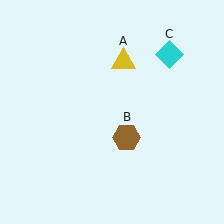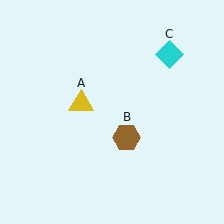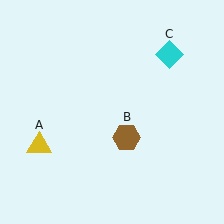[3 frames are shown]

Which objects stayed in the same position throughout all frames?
Brown hexagon (object B) and cyan diamond (object C) remained stationary.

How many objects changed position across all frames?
1 object changed position: yellow triangle (object A).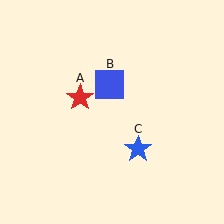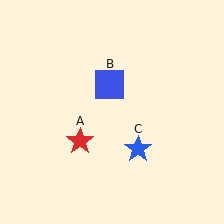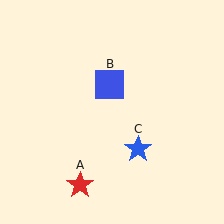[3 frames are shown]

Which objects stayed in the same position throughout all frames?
Blue square (object B) and blue star (object C) remained stationary.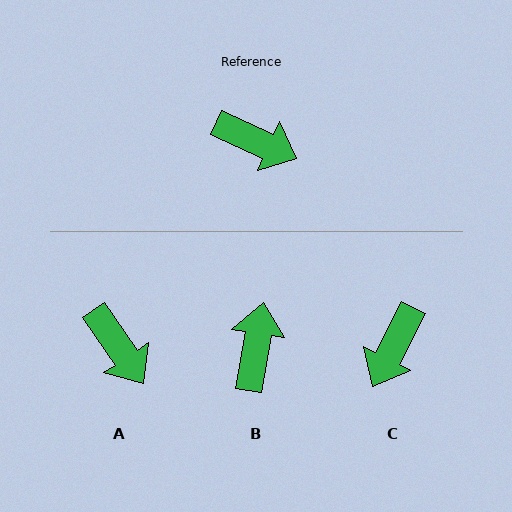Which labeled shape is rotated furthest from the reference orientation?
B, about 105 degrees away.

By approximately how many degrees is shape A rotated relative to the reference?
Approximately 32 degrees clockwise.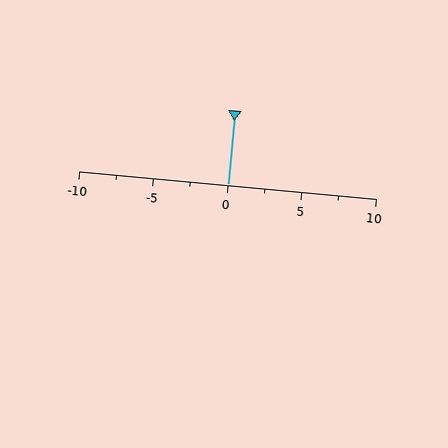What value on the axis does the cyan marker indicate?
The marker indicates approximately 0.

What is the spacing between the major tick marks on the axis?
The major ticks are spaced 5 apart.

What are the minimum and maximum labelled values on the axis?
The axis runs from -10 to 10.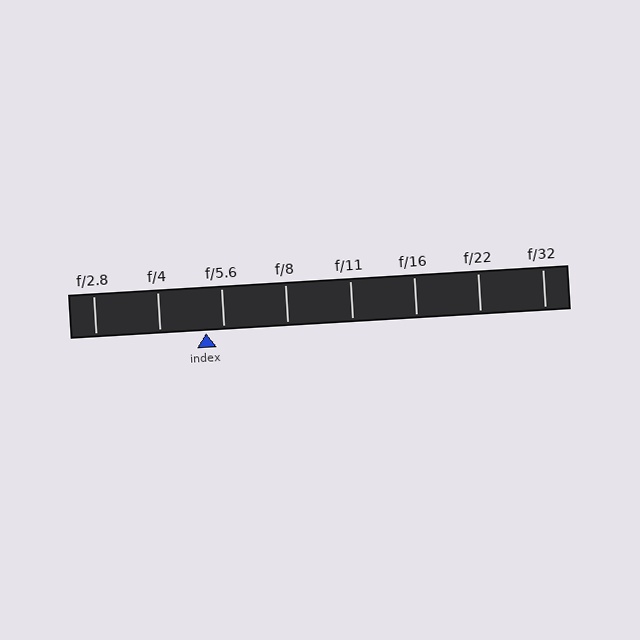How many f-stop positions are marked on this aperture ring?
There are 8 f-stop positions marked.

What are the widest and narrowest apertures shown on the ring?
The widest aperture shown is f/2.8 and the narrowest is f/32.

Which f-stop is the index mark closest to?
The index mark is closest to f/5.6.